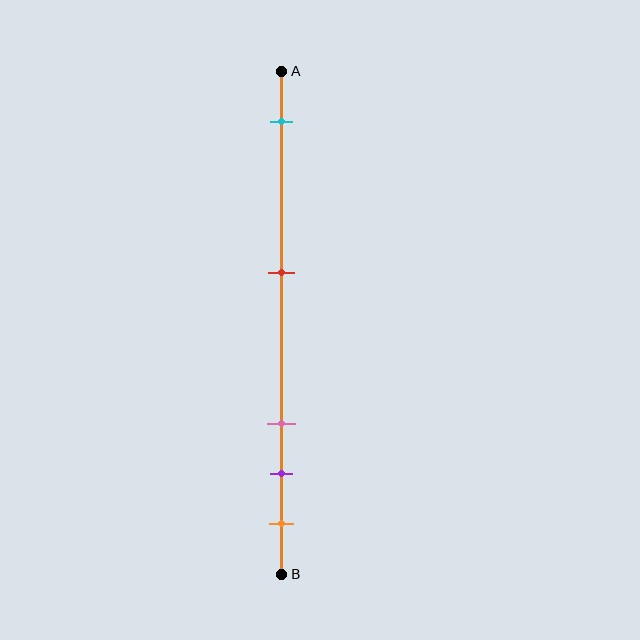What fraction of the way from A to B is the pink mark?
The pink mark is approximately 70% (0.7) of the way from A to B.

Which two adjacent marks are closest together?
The purple and orange marks are the closest adjacent pair.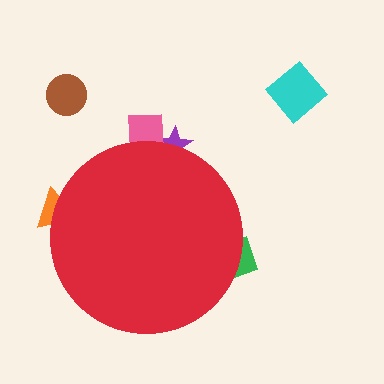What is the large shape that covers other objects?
A red circle.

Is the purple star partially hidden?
Yes, the purple star is partially hidden behind the red circle.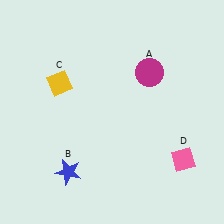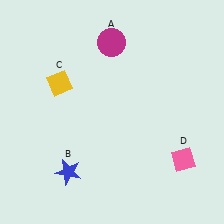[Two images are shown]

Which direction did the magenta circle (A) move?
The magenta circle (A) moved left.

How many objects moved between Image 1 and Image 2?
1 object moved between the two images.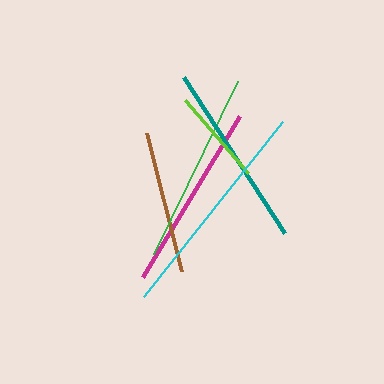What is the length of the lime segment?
The lime segment is approximately 96 pixels long.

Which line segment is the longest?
The cyan line is the longest at approximately 223 pixels.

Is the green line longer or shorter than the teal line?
The green line is longer than the teal line.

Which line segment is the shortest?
The lime line is the shortest at approximately 96 pixels.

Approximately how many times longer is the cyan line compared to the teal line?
The cyan line is approximately 1.2 times the length of the teal line.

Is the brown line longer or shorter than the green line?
The green line is longer than the brown line.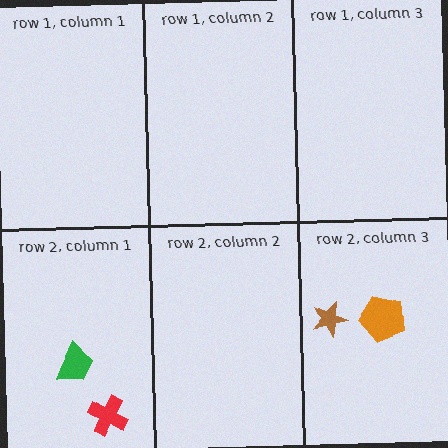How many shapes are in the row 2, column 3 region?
2.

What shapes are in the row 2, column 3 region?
The brown star, the orange pentagon.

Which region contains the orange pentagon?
The row 2, column 3 region.